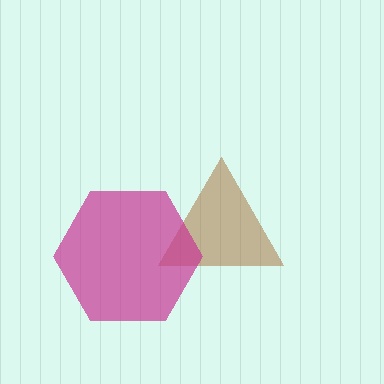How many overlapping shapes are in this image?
There are 2 overlapping shapes in the image.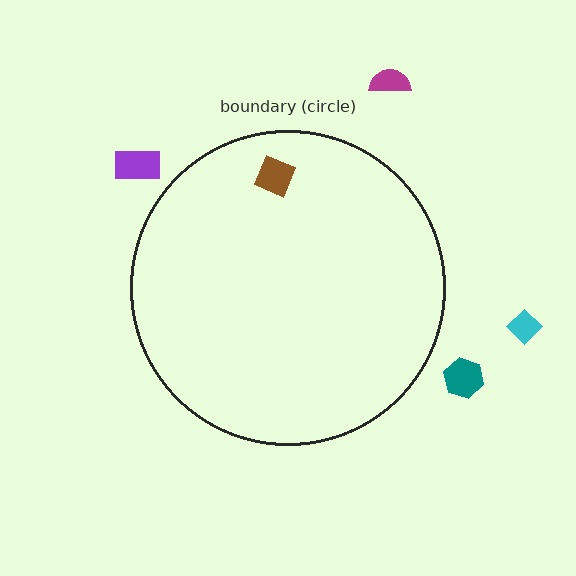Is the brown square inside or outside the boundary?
Inside.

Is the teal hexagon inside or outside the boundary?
Outside.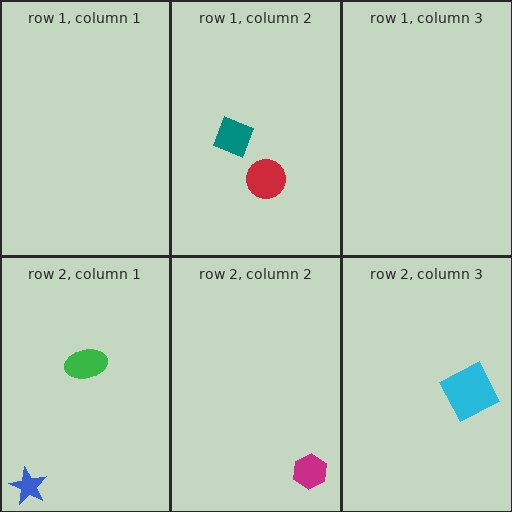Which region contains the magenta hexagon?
The row 2, column 2 region.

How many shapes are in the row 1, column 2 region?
2.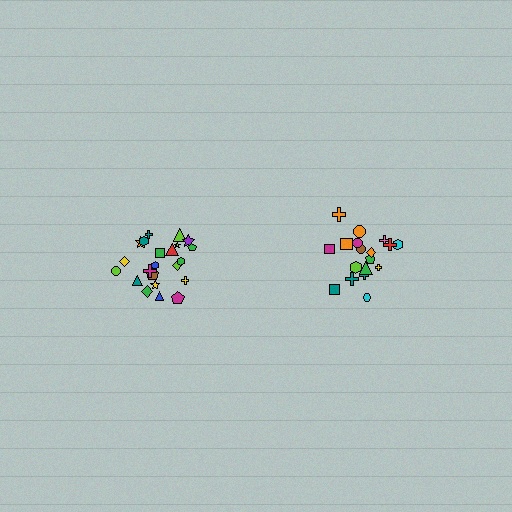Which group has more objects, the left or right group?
The left group.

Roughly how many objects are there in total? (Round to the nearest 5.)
Roughly 40 objects in total.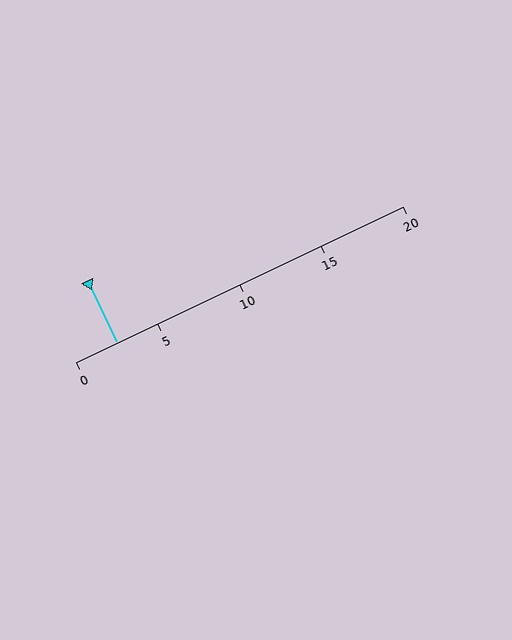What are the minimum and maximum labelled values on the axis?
The axis runs from 0 to 20.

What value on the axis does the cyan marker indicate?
The marker indicates approximately 2.5.